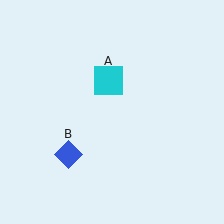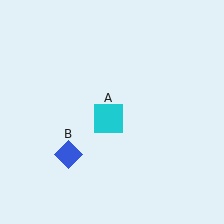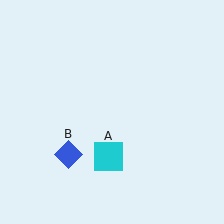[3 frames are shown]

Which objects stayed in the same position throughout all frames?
Blue diamond (object B) remained stationary.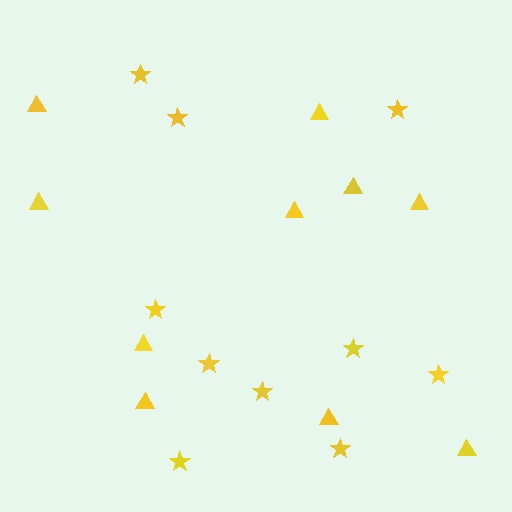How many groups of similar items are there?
There are 2 groups: one group of triangles (10) and one group of stars (10).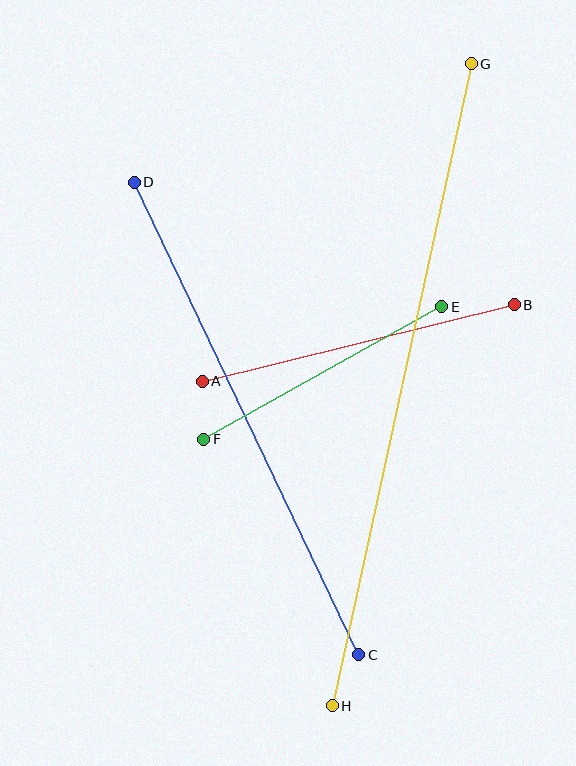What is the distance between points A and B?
The distance is approximately 321 pixels.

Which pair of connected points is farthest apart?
Points G and H are farthest apart.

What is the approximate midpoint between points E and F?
The midpoint is at approximately (323, 373) pixels.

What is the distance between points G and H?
The distance is approximately 657 pixels.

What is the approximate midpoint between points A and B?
The midpoint is at approximately (358, 343) pixels.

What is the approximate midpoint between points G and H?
The midpoint is at approximately (402, 385) pixels.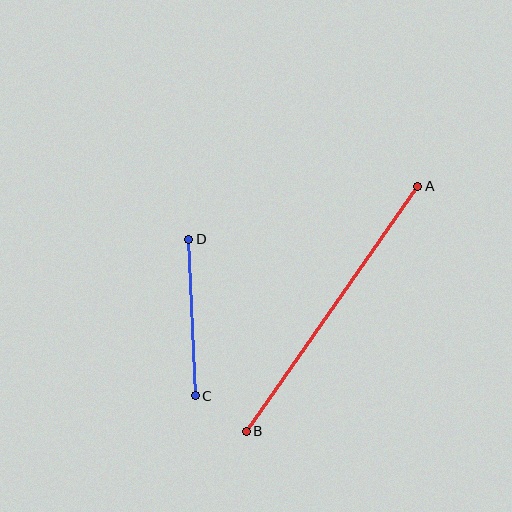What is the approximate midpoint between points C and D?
The midpoint is at approximately (192, 318) pixels.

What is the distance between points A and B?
The distance is approximately 299 pixels.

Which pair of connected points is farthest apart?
Points A and B are farthest apart.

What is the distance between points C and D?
The distance is approximately 157 pixels.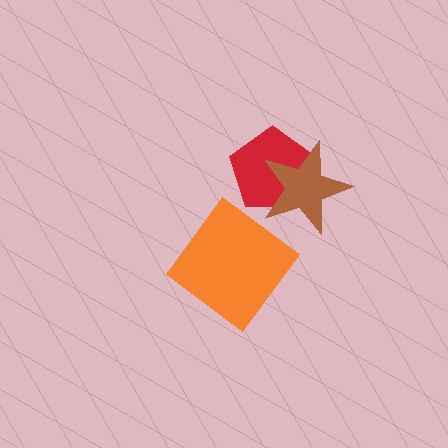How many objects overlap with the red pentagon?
1 object overlaps with the red pentagon.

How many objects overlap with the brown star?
1 object overlaps with the brown star.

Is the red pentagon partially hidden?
Yes, it is partially covered by another shape.